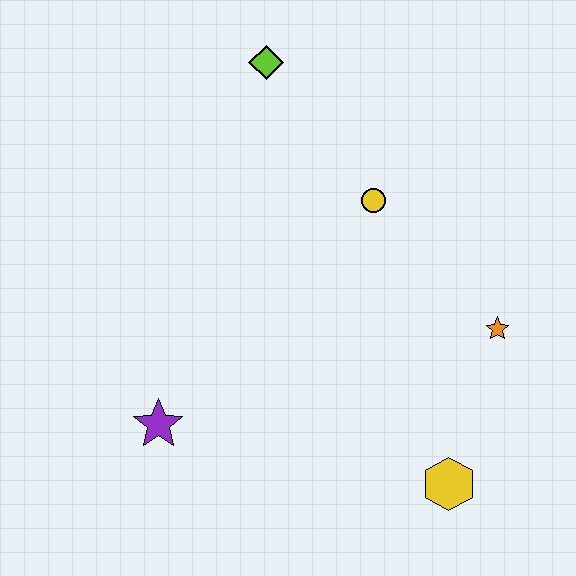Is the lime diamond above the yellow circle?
Yes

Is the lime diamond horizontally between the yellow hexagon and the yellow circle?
No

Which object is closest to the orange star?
The yellow hexagon is closest to the orange star.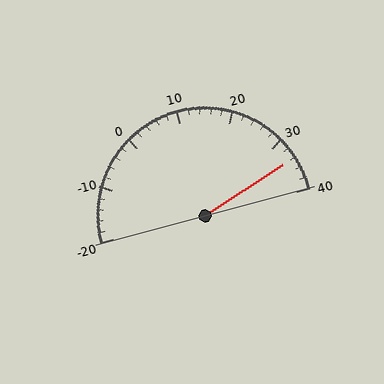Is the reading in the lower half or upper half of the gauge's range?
The reading is in the upper half of the range (-20 to 40).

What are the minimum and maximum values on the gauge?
The gauge ranges from -20 to 40.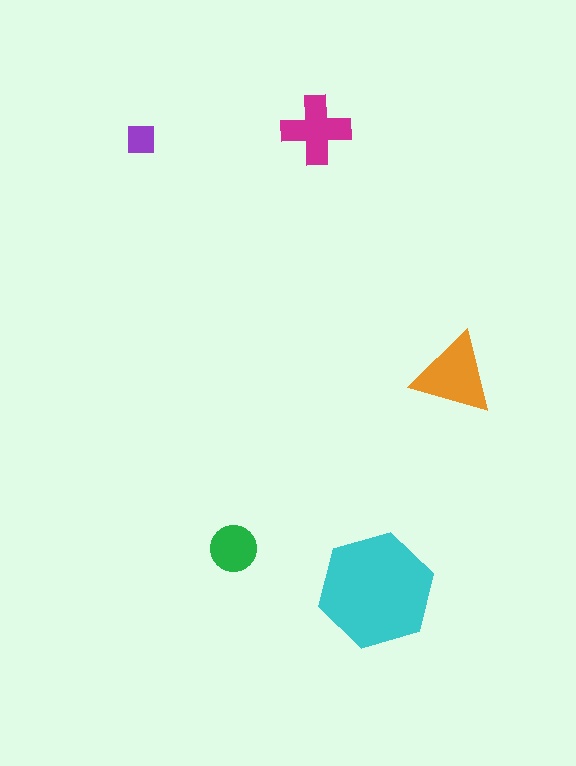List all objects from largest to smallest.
The cyan hexagon, the orange triangle, the magenta cross, the green circle, the purple square.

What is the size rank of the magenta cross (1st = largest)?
3rd.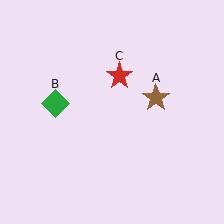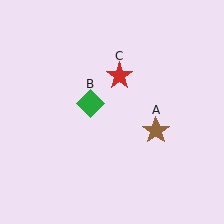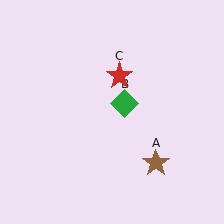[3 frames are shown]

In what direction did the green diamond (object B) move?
The green diamond (object B) moved right.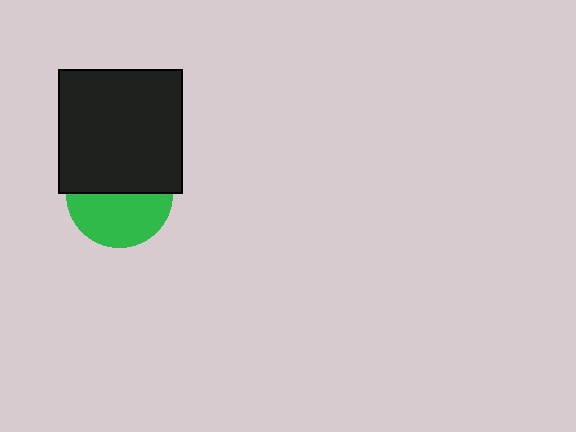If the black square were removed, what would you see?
You would see the complete green circle.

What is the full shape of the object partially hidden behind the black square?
The partially hidden object is a green circle.